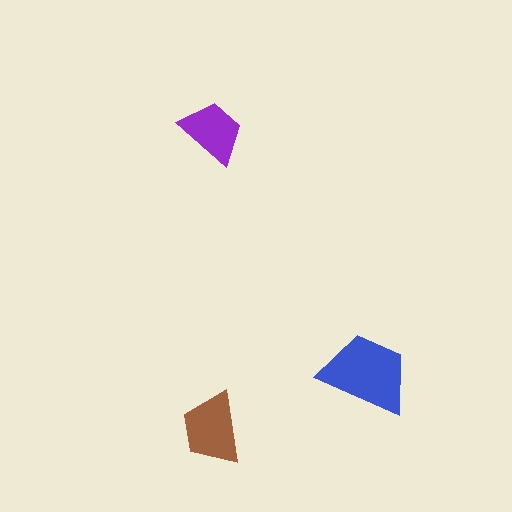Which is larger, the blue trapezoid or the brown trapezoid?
The blue one.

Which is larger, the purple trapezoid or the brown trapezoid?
The brown one.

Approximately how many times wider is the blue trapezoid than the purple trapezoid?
About 1.5 times wider.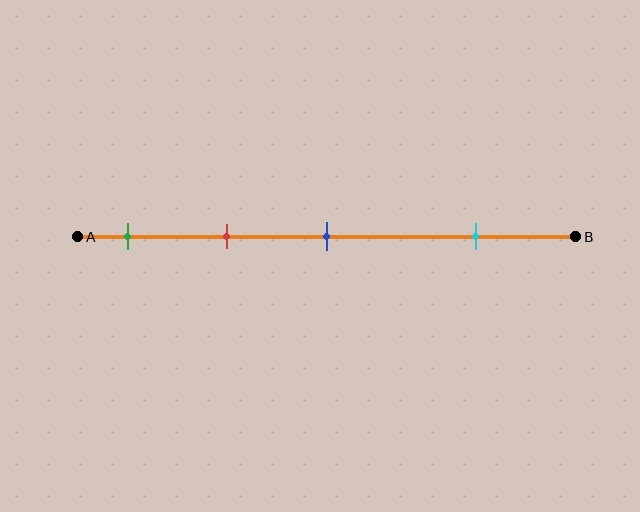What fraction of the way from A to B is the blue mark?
The blue mark is approximately 50% (0.5) of the way from A to B.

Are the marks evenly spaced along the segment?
No, the marks are not evenly spaced.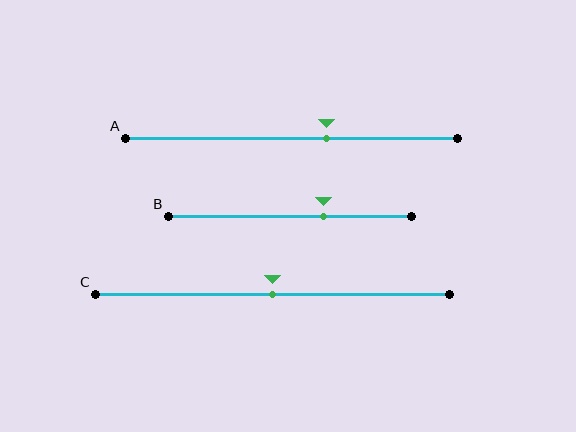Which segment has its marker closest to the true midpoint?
Segment C has its marker closest to the true midpoint.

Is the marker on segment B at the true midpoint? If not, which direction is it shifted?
No, the marker on segment B is shifted to the right by about 14% of the segment length.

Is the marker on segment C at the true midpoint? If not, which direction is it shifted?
Yes, the marker on segment C is at the true midpoint.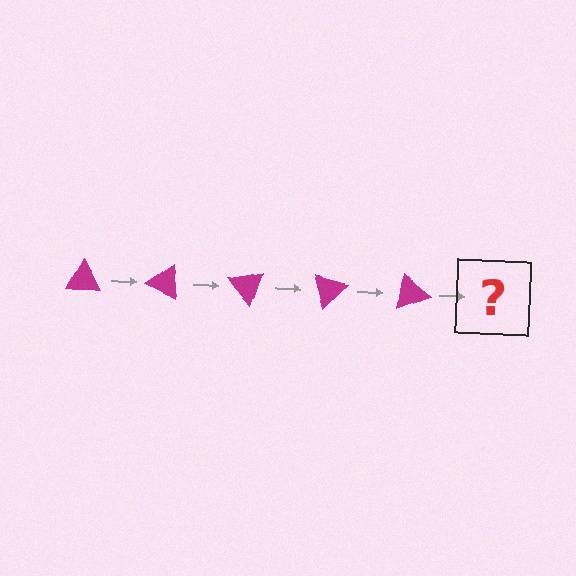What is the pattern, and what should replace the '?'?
The pattern is that the triangle rotates 25 degrees each step. The '?' should be a magenta triangle rotated 125 degrees.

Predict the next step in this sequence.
The next step is a magenta triangle rotated 125 degrees.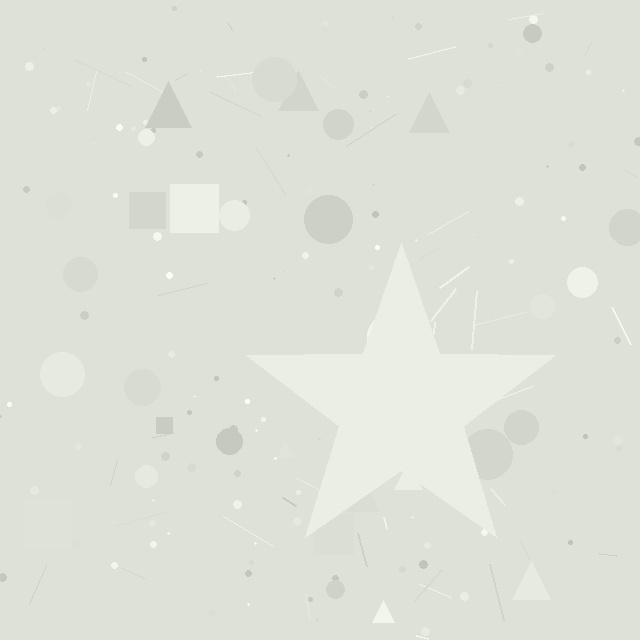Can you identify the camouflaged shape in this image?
The camouflaged shape is a star.